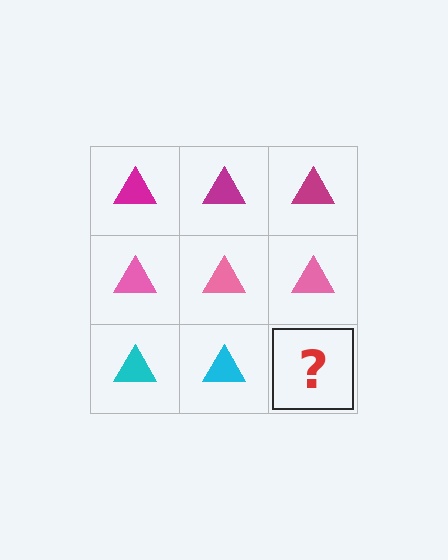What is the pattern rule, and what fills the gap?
The rule is that each row has a consistent color. The gap should be filled with a cyan triangle.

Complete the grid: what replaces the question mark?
The question mark should be replaced with a cyan triangle.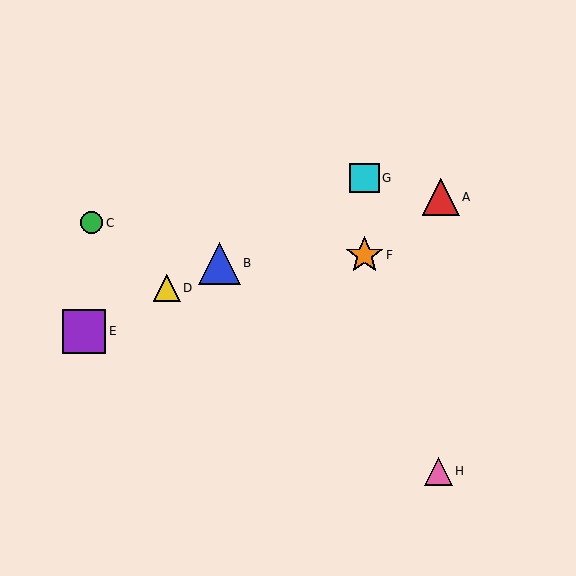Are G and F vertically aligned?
Yes, both are at x≈365.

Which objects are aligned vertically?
Objects F, G are aligned vertically.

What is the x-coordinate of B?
Object B is at x≈219.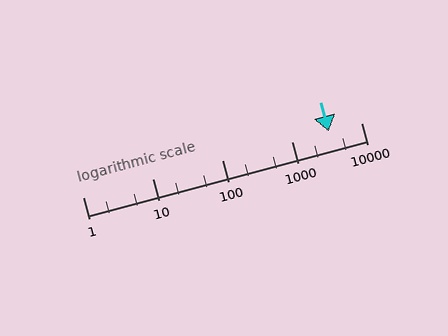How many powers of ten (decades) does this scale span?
The scale spans 4 decades, from 1 to 10000.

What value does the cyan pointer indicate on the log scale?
The pointer indicates approximately 3400.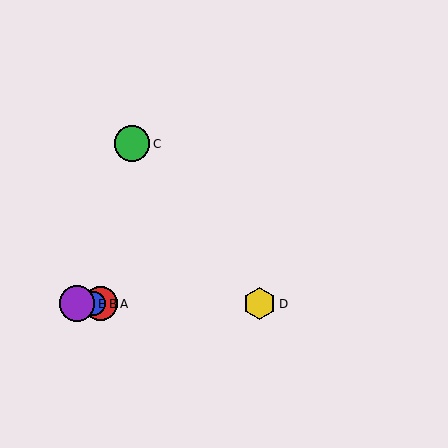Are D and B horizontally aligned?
Yes, both are at y≈304.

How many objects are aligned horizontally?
4 objects (A, B, D, E) are aligned horizontally.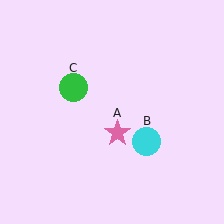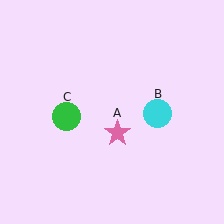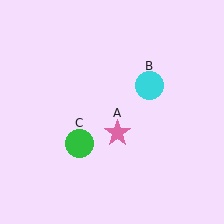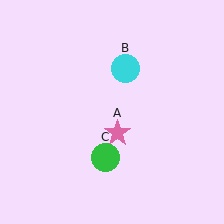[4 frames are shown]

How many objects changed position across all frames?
2 objects changed position: cyan circle (object B), green circle (object C).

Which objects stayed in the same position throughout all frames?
Pink star (object A) remained stationary.